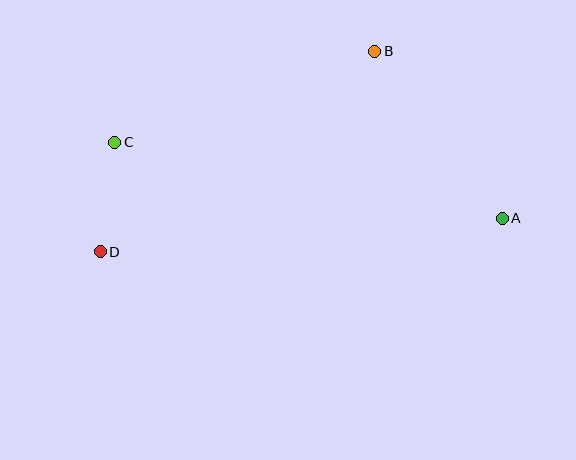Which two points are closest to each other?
Points C and D are closest to each other.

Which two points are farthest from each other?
Points A and D are farthest from each other.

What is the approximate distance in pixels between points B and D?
The distance between B and D is approximately 340 pixels.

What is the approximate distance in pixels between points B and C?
The distance between B and C is approximately 275 pixels.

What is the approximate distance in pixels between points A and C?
The distance between A and C is approximately 395 pixels.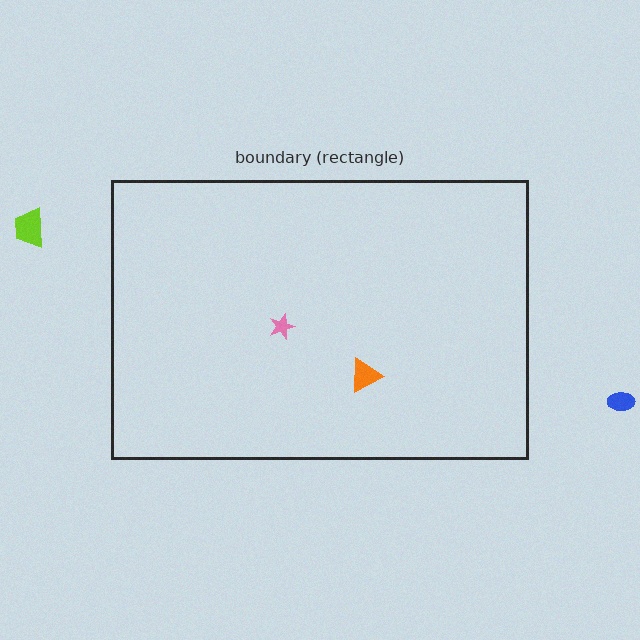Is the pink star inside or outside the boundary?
Inside.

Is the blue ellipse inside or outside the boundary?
Outside.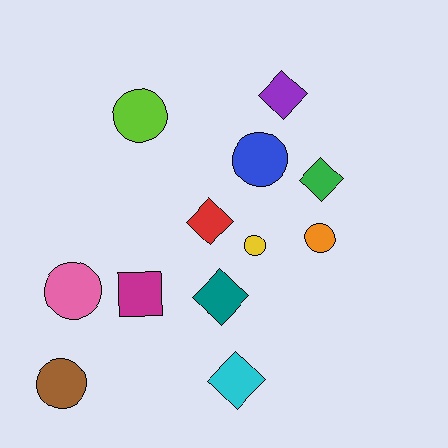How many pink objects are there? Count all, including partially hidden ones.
There is 1 pink object.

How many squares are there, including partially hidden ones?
There is 1 square.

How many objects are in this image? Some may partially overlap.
There are 12 objects.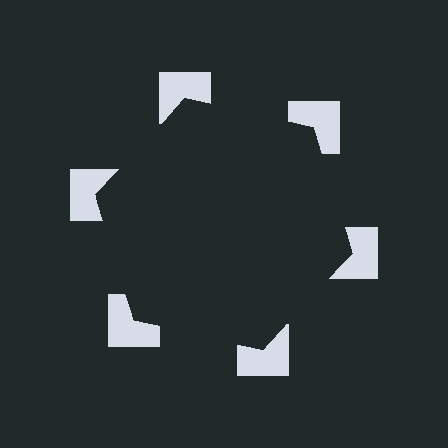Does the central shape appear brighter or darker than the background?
It typically appears slightly darker than the background, even though no actual brightness change is drawn.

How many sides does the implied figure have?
6 sides.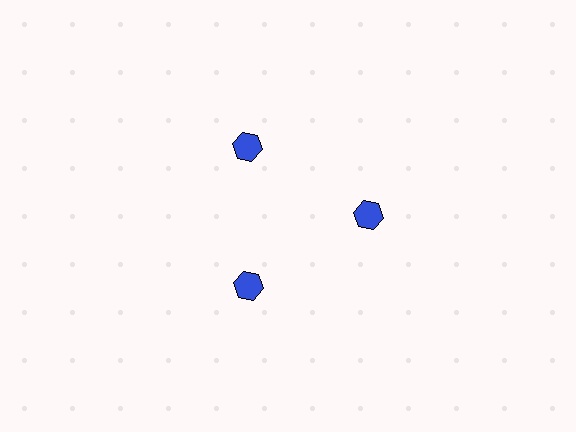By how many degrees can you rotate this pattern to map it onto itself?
The pattern maps onto itself every 120 degrees of rotation.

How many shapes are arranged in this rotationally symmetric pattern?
There are 3 shapes, arranged in 3 groups of 1.